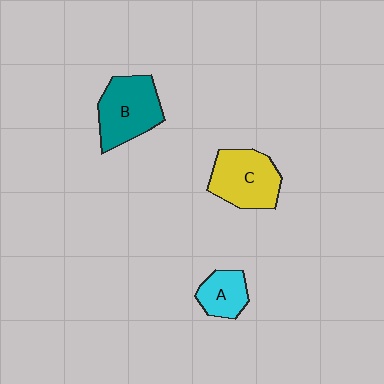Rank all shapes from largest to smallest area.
From largest to smallest: B (teal), C (yellow), A (cyan).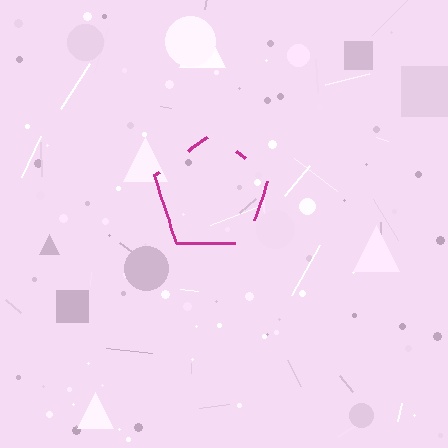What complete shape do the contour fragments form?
The contour fragments form a pentagon.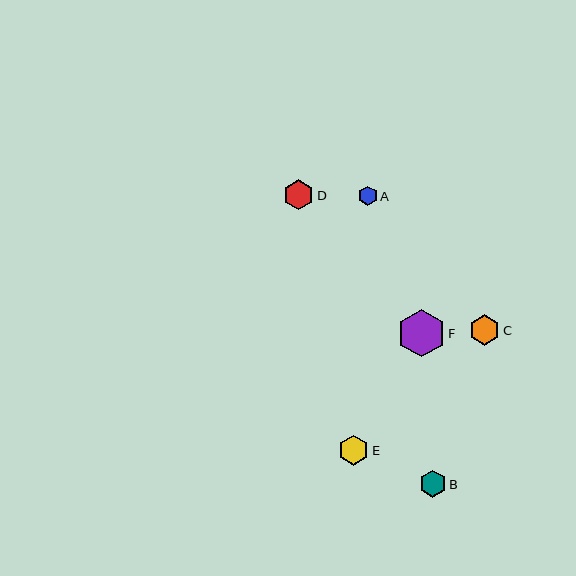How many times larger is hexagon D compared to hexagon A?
Hexagon D is approximately 1.5 times the size of hexagon A.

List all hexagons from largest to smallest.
From largest to smallest: F, C, E, D, B, A.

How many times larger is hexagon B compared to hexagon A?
Hexagon B is approximately 1.4 times the size of hexagon A.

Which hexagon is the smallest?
Hexagon A is the smallest with a size of approximately 19 pixels.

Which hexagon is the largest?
Hexagon F is the largest with a size of approximately 48 pixels.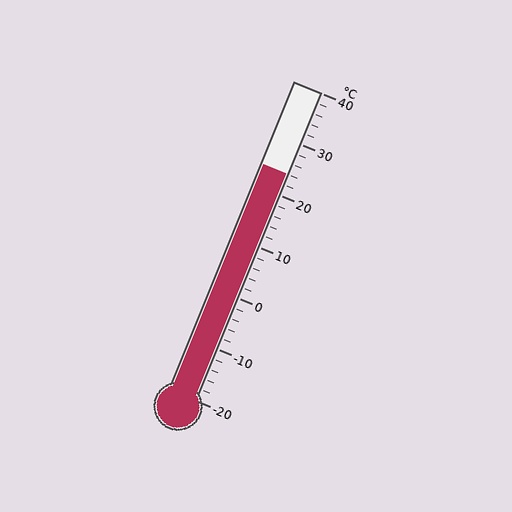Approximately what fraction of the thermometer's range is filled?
The thermometer is filled to approximately 75% of its range.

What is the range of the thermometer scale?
The thermometer scale ranges from -20°C to 40°C.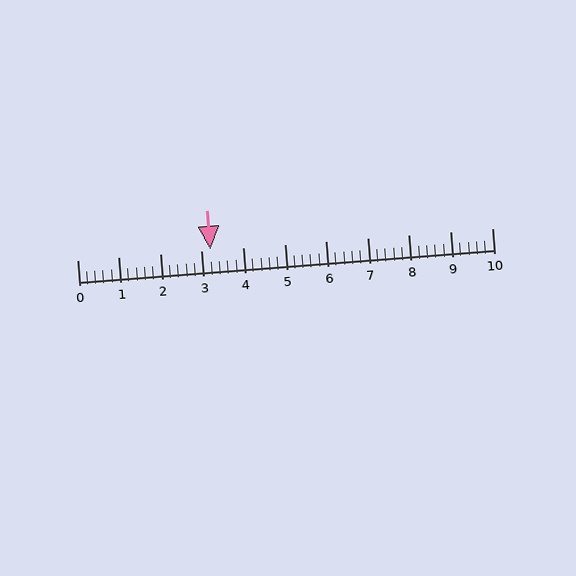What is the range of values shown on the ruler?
The ruler shows values from 0 to 10.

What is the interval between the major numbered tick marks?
The major tick marks are spaced 1 units apart.